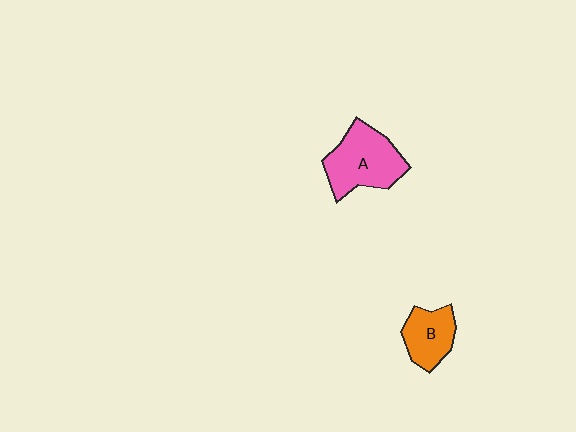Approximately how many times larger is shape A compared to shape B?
Approximately 1.6 times.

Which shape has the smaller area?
Shape B (orange).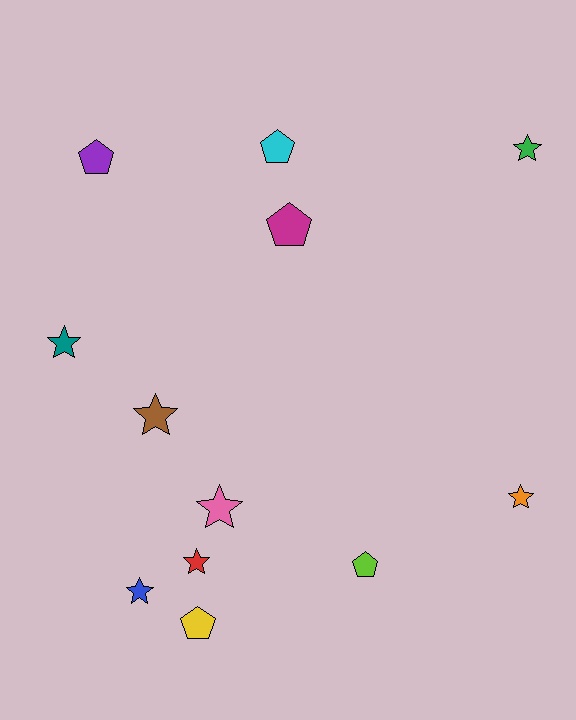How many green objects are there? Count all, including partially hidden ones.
There is 1 green object.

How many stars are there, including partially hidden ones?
There are 7 stars.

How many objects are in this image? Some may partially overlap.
There are 12 objects.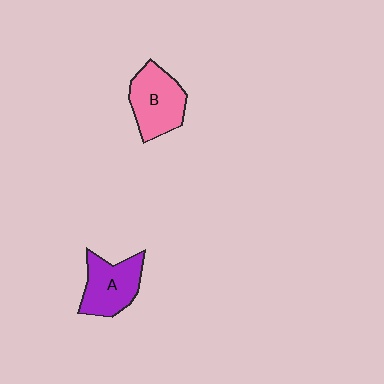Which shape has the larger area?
Shape B (pink).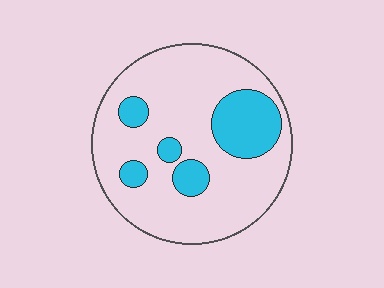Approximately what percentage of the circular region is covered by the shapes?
Approximately 20%.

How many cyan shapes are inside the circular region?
5.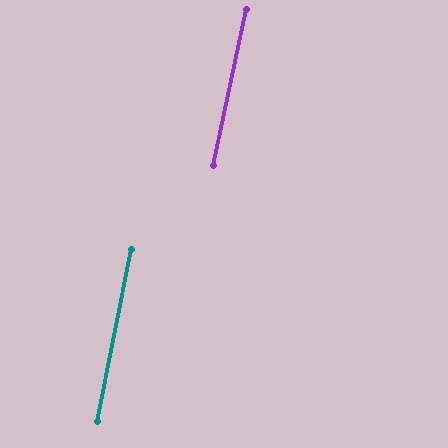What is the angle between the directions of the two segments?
Approximately 1 degree.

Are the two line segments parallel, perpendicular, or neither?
Parallel — their directions differ by only 0.6°.